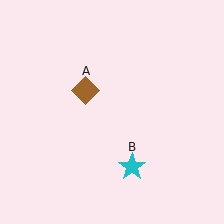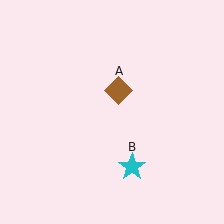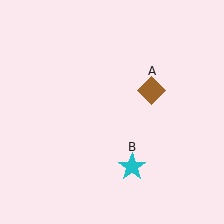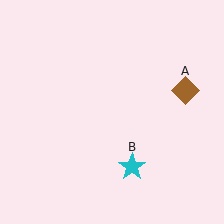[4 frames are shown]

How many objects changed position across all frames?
1 object changed position: brown diamond (object A).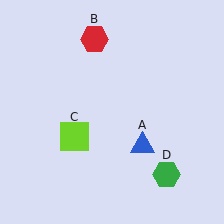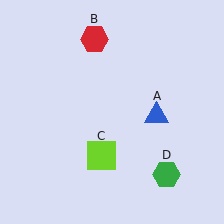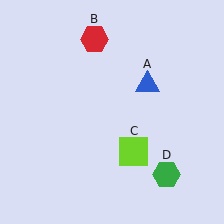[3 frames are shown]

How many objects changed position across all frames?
2 objects changed position: blue triangle (object A), lime square (object C).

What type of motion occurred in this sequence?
The blue triangle (object A), lime square (object C) rotated counterclockwise around the center of the scene.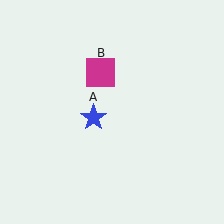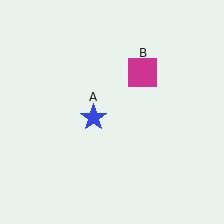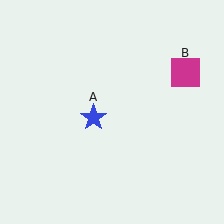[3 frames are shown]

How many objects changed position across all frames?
1 object changed position: magenta square (object B).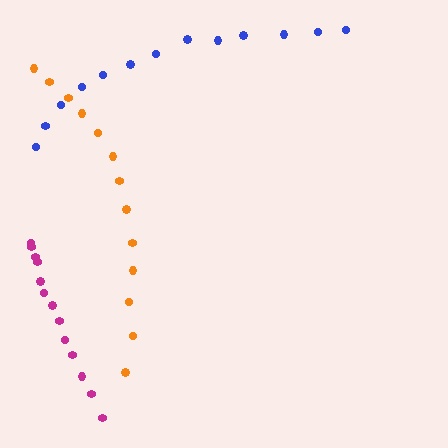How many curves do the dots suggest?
There are 3 distinct paths.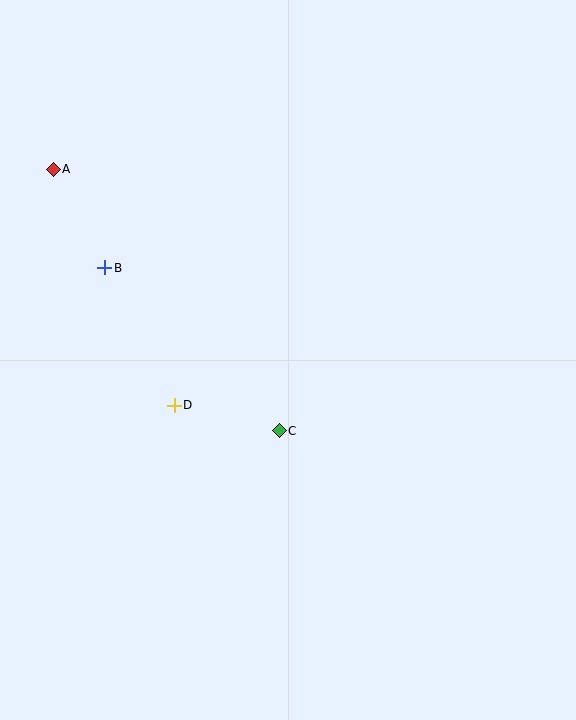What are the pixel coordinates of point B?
Point B is at (105, 268).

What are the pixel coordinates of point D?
Point D is at (174, 405).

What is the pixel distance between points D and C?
The distance between D and C is 108 pixels.